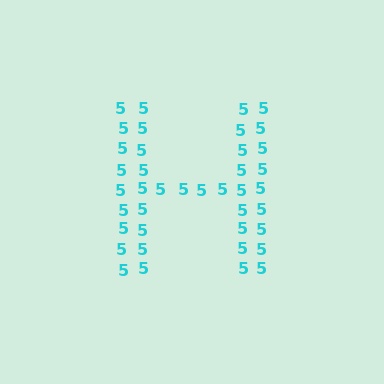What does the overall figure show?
The overall figure shows the letter H.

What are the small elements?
The small elements are digit 5's.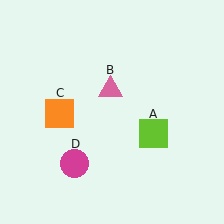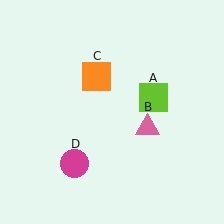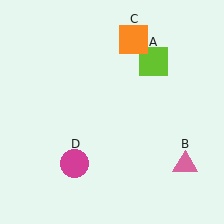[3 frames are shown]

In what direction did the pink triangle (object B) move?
The pink triangle (object B) moved down and to the right.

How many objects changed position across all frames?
3 objects changed position: lime square (object A), pink triangle (object B), orange square (object C).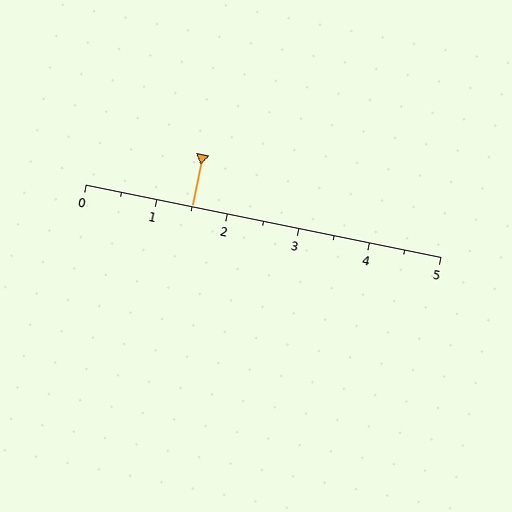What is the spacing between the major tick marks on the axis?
The major ticks are spaced 1 apart.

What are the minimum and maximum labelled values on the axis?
The axis runs from 0 to 5.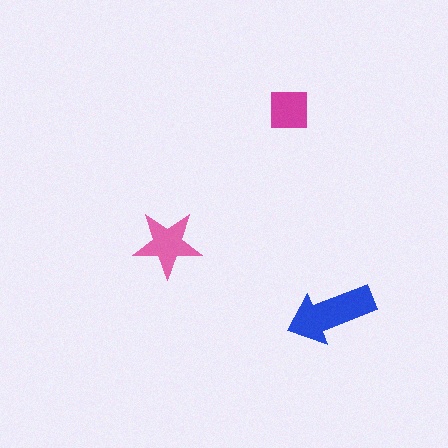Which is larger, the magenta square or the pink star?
The pink star.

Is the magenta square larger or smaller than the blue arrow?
Smaller.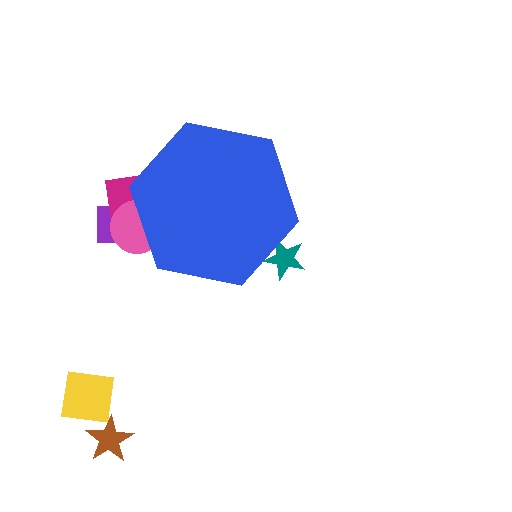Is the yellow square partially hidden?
No, the yellow square is fully visible.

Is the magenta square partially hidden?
Yes, the magenta square is partially hidden behind the blue hexagon.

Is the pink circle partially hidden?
Yes, the pink circle is partially hidden behind the blue hexagon.